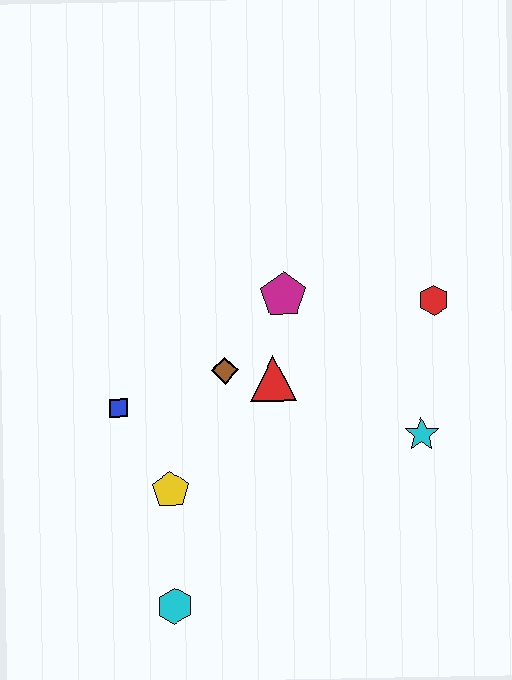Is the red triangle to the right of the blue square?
Yes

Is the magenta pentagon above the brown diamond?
Yes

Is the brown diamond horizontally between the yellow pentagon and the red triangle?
Yes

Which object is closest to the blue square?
The yellow pentagon is closest to the blue square.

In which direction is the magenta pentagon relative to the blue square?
The magenta pentagon is to the right of the blue square.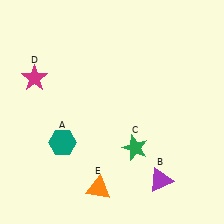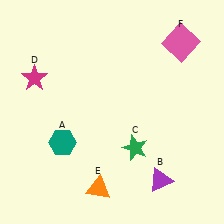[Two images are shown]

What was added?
A pink square (F) was added in Image 2.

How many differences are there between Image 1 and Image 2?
There is 1 difference between the two images.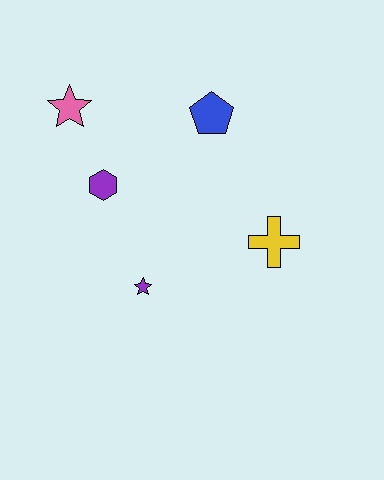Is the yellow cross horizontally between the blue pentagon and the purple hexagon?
No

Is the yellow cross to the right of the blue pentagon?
Yes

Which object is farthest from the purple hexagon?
The yellow cross is farthest from the purple hexagon.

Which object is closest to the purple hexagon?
The pink star is closest to the purple hexagon.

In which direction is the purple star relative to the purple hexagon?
The purple star is below the purple hexagon.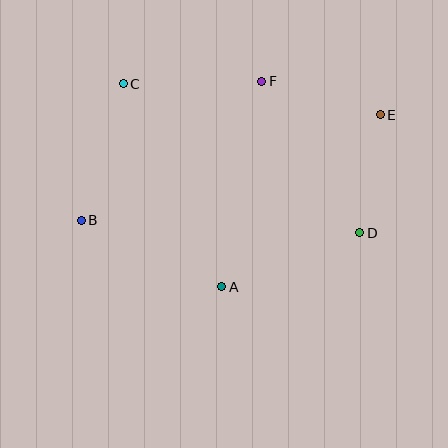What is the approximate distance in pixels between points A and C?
The distance between A and C is approximately 225 pixels.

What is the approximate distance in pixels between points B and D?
The distance between B and D is approximately 279 pixels.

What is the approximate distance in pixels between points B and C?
The distance between B and C is approximately 143 pixels.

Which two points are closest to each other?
Points D and E are closest to each other.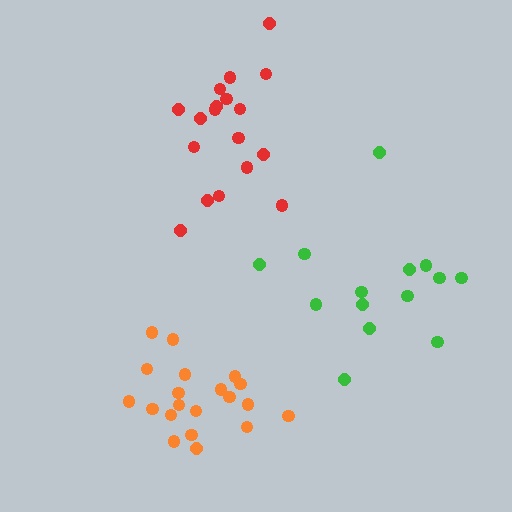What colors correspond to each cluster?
The clusters are colored: red, orange, green.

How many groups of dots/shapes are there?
There are 3 groups.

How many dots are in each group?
Group 1: 18 dots, Group 2: 20 dots, Group 3: 14 dots (52 total).